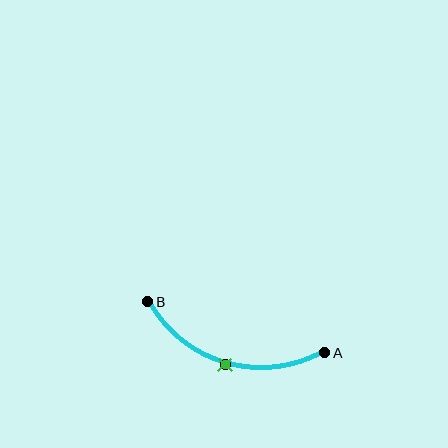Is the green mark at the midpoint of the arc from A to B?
Yes. The green mark lies on the arc at equal arc-length from both A and B — it is the arc midpoint.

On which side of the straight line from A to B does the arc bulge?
The arc bulges below the straight line connecting A and B.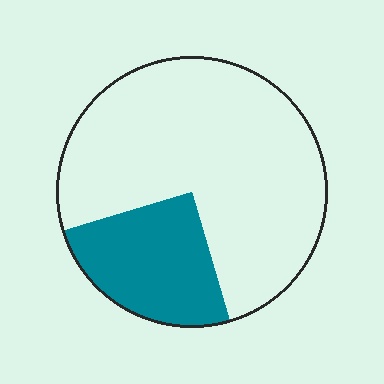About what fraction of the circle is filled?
About one quarter (1/4).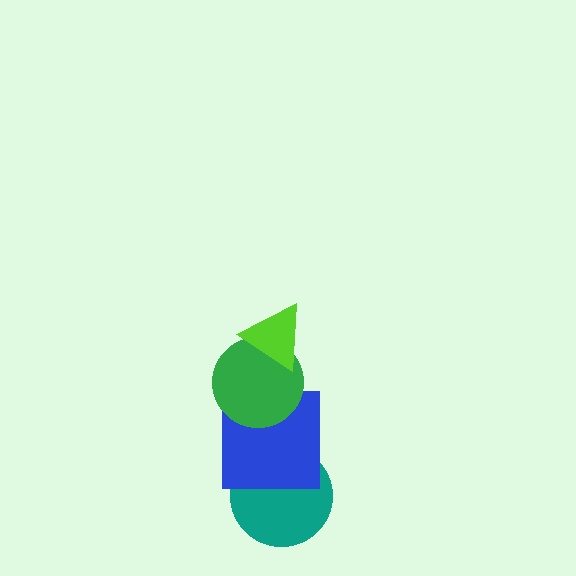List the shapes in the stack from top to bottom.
From top to bottom: the lime triangle, the green circle, the blue square, the teal circle.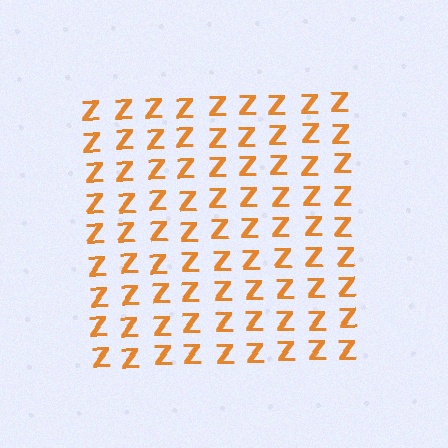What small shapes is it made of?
It is made of small letter Z's.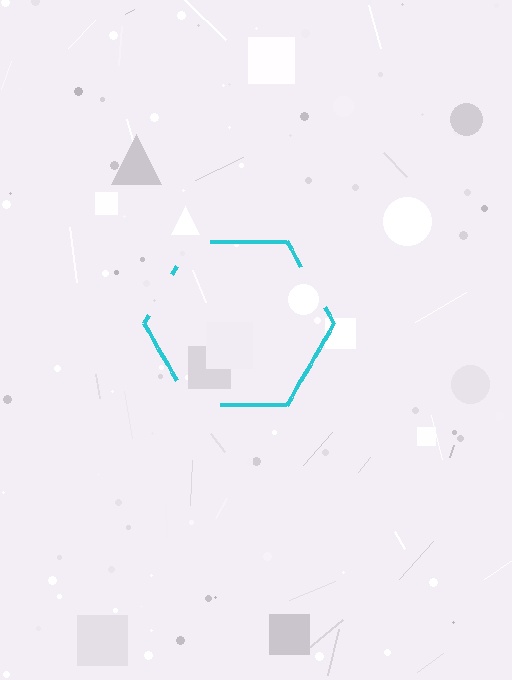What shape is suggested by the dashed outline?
The dashed outline suggests a hexagon.